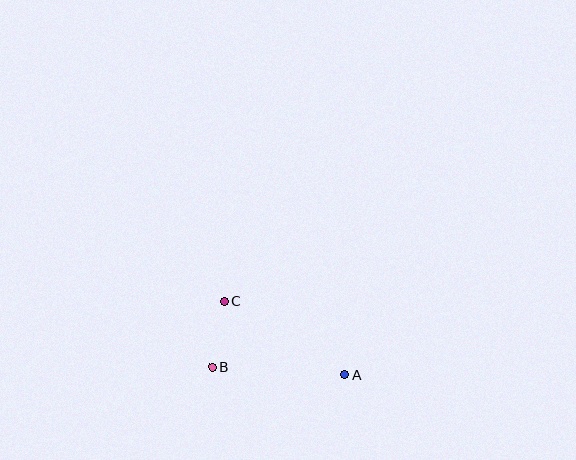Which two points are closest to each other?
Points B and C are closest to each other.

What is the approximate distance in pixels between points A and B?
The distance between A and B is approximately 133 pixels.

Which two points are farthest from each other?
Points A and C are farthest from each other.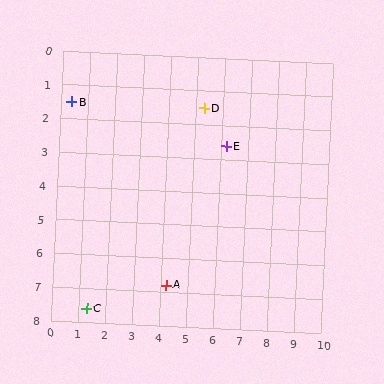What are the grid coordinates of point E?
Point E is at approximately (6.2, 2.6).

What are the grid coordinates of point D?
Point D is at approximately (5.3, 1.5).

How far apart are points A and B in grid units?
Points A and B are about 6.5 grid units apart.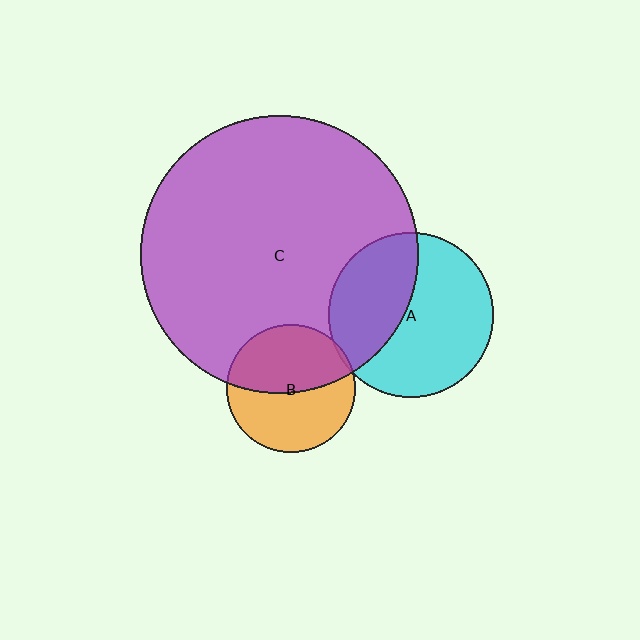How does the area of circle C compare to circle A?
Approximately 2.8 times.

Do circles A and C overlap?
Yes.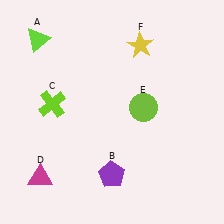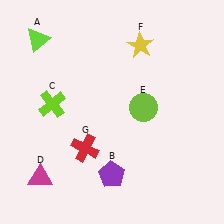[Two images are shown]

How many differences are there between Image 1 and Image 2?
There is 1 difference between the two images.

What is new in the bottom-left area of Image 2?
A red cross (G) was added in the bottom-left area of Image 2.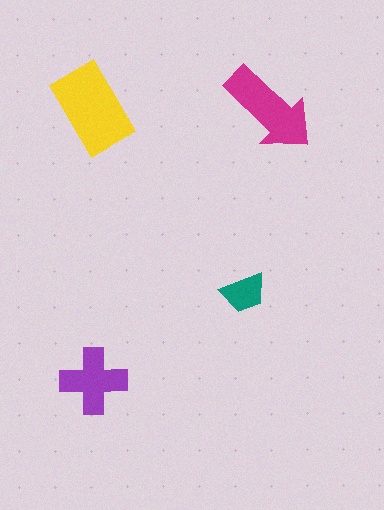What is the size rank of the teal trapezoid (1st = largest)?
4th.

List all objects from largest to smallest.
The yellow rectangle, the magenta arrow, the purple cross, the teal trapezoid.